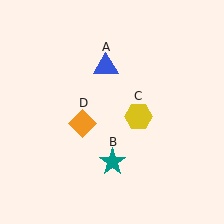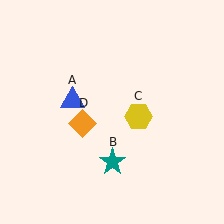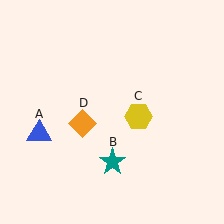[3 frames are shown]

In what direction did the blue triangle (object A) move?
The blue triangle (object A) moved down and to the left.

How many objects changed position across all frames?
1 object changed position: blue triangle (object A).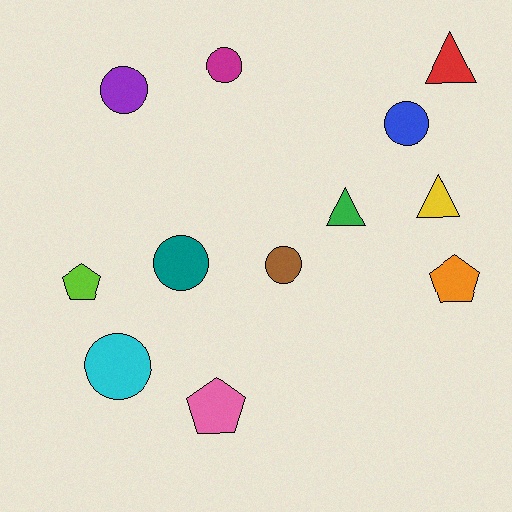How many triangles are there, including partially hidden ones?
There are 3 triangles.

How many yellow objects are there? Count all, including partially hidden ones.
There is 1 yellow object.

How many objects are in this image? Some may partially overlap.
There are 12 objects.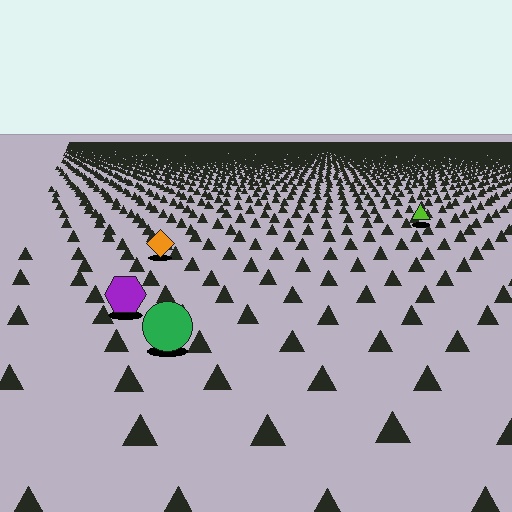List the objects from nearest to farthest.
From nearest to farthest: the green circle, the purple hexagon, the orange diamond, the lime triangle.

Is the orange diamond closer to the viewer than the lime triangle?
Yes. The orange diamond is closer — you can tell from the texture gradient: the ground texture is coarser near it.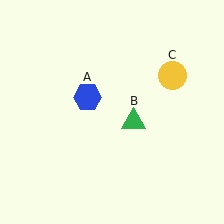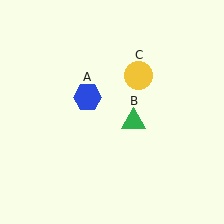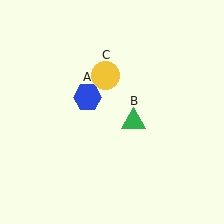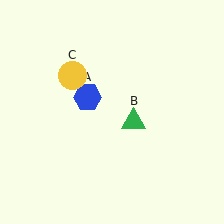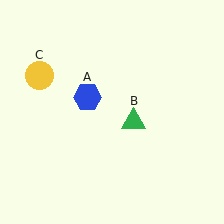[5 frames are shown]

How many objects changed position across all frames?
1 object changed position: yellow circle (object C).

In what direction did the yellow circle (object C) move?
The yellow circle (object C) moved left.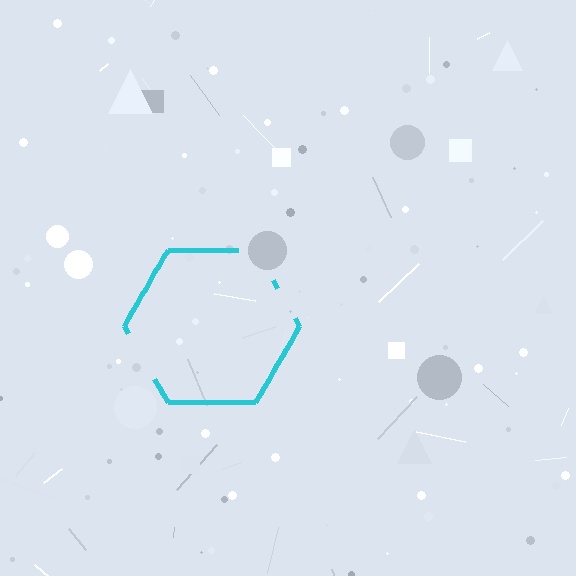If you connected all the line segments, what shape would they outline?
They would outline a hexagon.